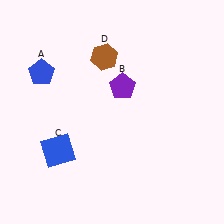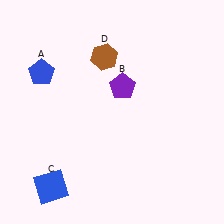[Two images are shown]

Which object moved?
The blue square (C) moved down.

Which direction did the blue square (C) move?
The blue square (C) moved down.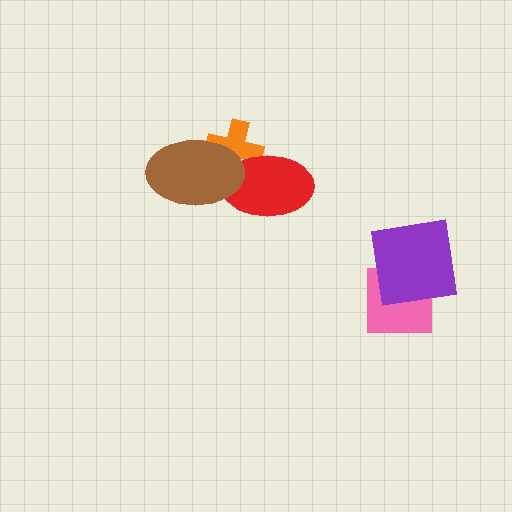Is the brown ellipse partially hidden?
No, no other shape covers it.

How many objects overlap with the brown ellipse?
2 objects overlap with the brown ellipse.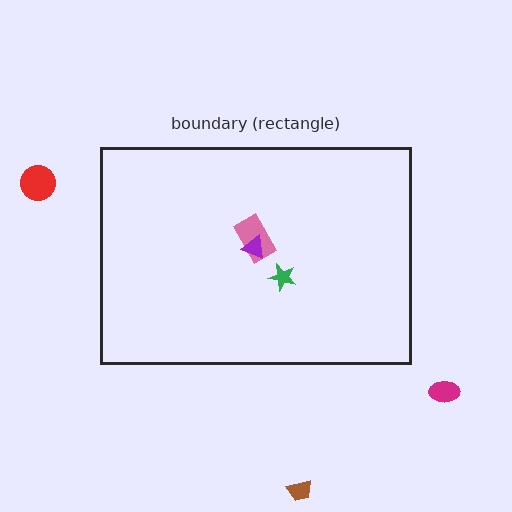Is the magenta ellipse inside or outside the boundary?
Outside.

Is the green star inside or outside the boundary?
Inside.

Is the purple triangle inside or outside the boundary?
Inside.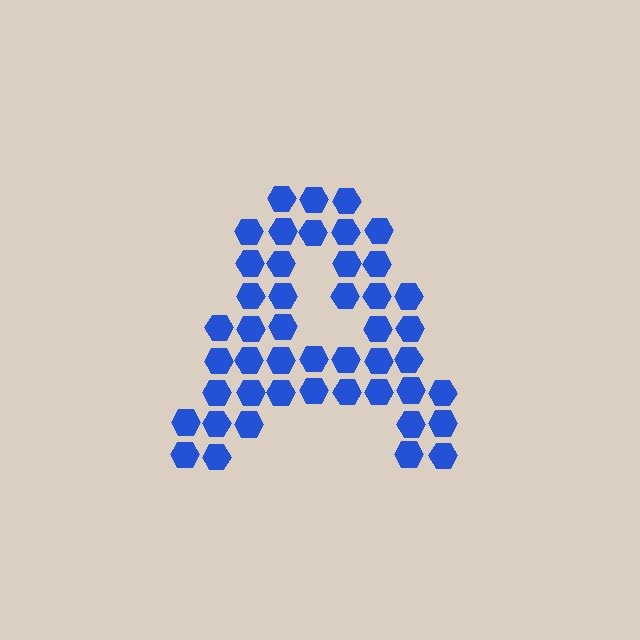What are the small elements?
The small elements are hexagons.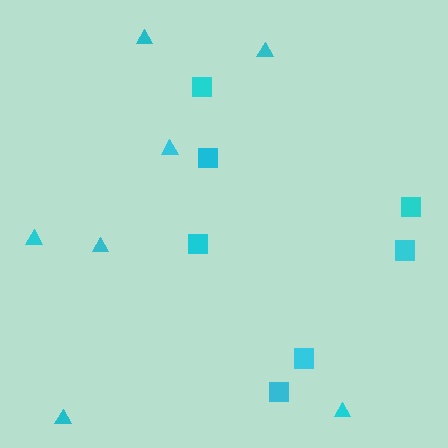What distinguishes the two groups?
There are 2 groups: one group of triangles (7) and one group of squares (7).